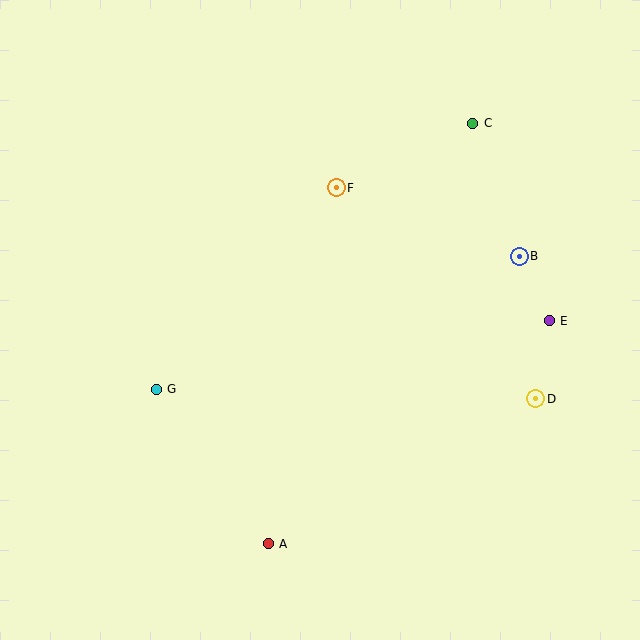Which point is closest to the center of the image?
Point F at (336, 188) is closest to the center.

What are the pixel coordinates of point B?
Point B is at (519, 256).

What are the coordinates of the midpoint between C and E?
The midpoint between C and E is at (511, 222).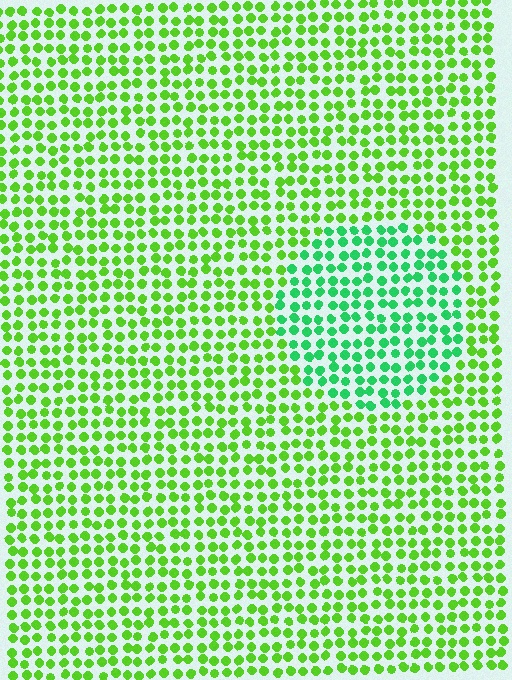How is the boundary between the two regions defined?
The boundary is defined purely by a slight shift in hue (about 38 degrees). Spacing, size, and orientation are identical on both sides.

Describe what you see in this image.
The image is filled with small lime elements in a uniform arrangement. A circle-shaped region is visible where the elements are tinted to a slightly different hue, forming a subtle color boundary.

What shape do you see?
I see a circle.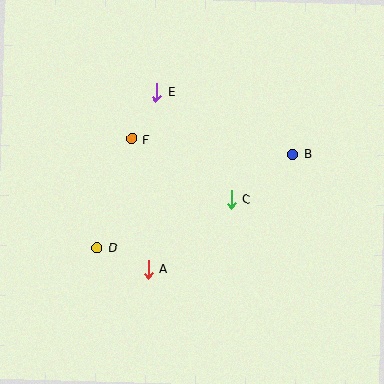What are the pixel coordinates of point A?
Point A is at (148, 269).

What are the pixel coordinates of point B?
Point B is at (293, 154).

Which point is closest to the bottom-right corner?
Point C is closest to the bottom-right corner.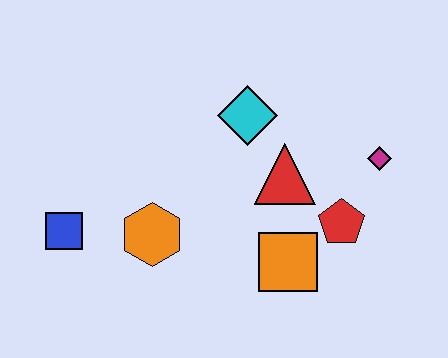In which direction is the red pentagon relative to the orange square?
The red pentagon is to the right of the orange square.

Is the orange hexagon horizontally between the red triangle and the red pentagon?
No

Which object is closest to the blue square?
The orange hexagon is closest to the blue square.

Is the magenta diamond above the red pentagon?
Yes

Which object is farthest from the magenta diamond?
The blue square is farthest from the magenta diamond.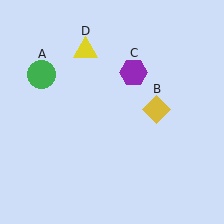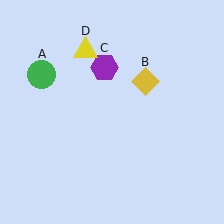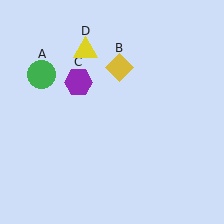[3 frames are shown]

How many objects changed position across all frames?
2 objects changed position: yellow diamond (object B), purple hexagon (object C).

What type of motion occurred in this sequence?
The yellow diamond (object B), purple hexagon (object C) rotated counterclockwise around the center of the scene.